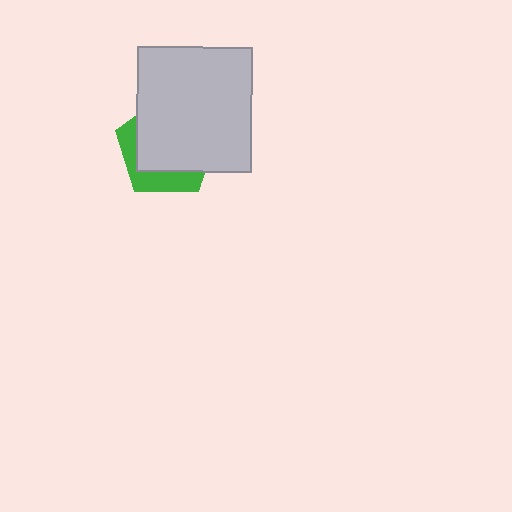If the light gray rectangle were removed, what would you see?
You would see the complete green pentagon.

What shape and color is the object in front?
The object in front is a light gray rectangle.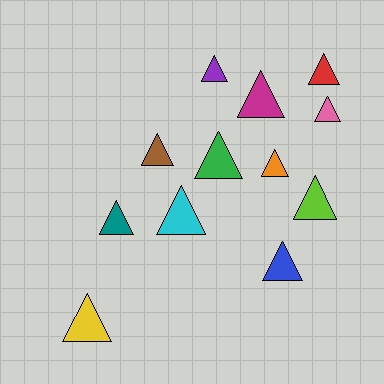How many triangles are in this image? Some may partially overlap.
There are 12 triangles.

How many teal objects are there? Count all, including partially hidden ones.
There is 1 teal object.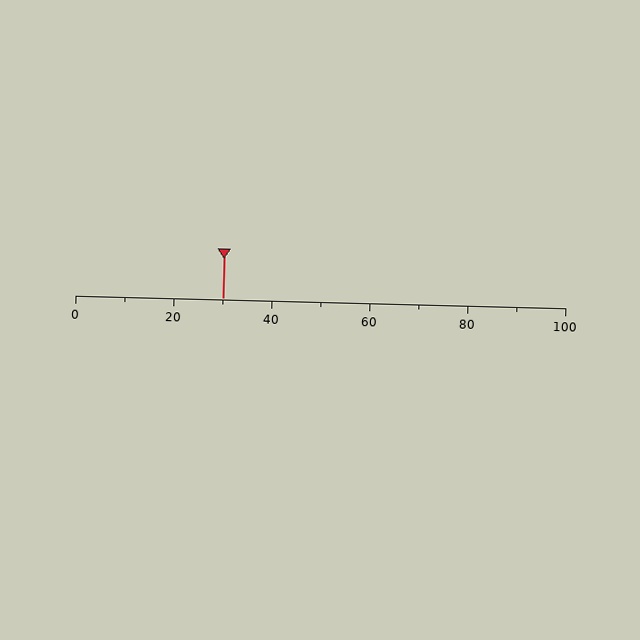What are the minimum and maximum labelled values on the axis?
The axis runs from 0 to 100.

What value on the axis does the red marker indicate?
The marker indicates approximately 30.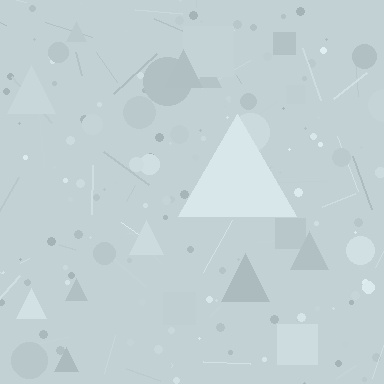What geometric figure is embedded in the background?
A triangle is embedded in the background.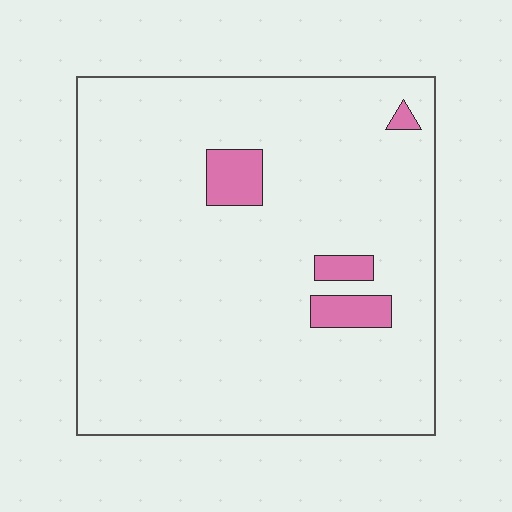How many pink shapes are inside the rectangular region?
4.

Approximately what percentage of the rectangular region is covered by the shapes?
Approximately 5%.